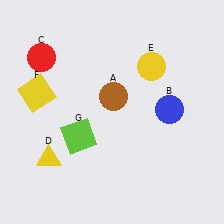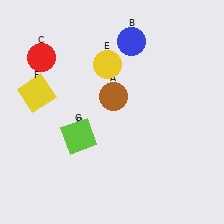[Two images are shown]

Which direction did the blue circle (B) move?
The blue circle (B) moved up.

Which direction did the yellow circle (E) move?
The yellow circle (E) moved left.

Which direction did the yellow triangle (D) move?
The yellow triangle (D) moved right.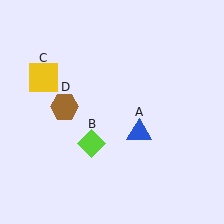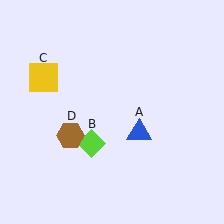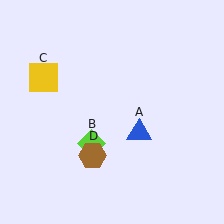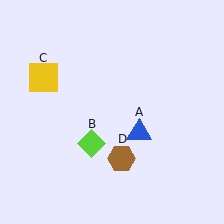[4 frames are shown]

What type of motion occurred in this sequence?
The brown hexagon (object D) rotated counterclockwise around the center of the scene.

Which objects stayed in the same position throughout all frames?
Blue triangle (object A) and lime diamond (object B) and yellow square (object C) remained stationary.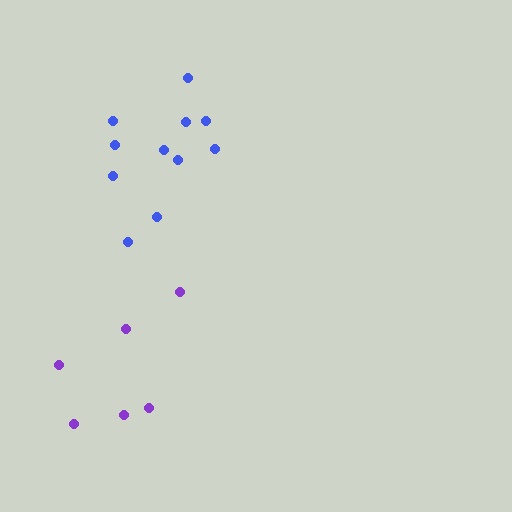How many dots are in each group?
Group 1: 6 dots, Group 2: 11 dots (17 total).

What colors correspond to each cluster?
The clusters are colored: purple, blue.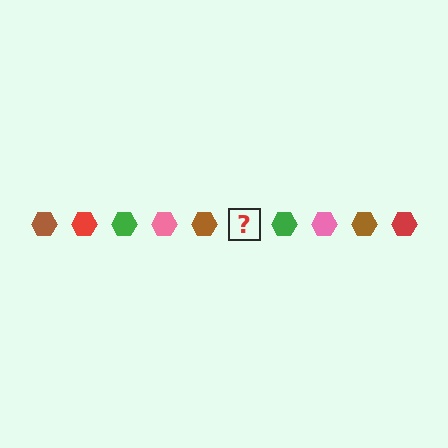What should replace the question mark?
The question mark should be replaced with a red hexagon.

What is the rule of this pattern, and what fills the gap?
The rule is that the pattern cycles through brown, red, green, pink hexagons. The gap should be filled with a red hexagon.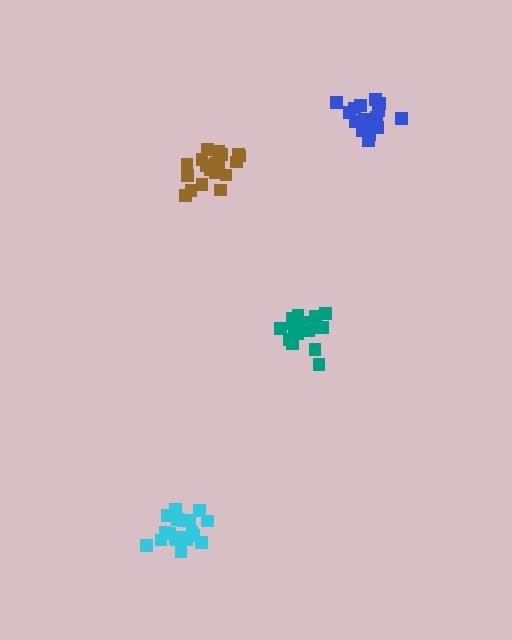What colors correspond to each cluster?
The clusters are colored: teal, brown, blue, cyan.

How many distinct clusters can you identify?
There are 4 distinct clusters.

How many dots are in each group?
Group 1: 20 dots, Group 2: 20 dots, Group 3: 17 dots, Group 4: 21 dots (78 total).